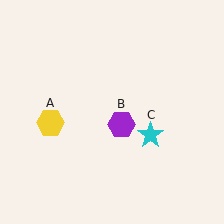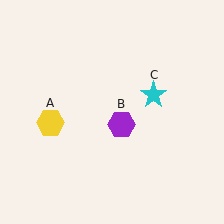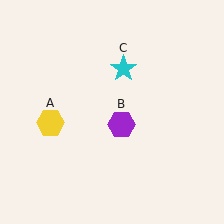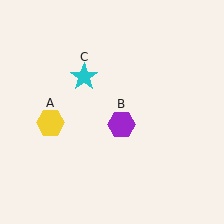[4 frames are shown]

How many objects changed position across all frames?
1 object changed position: cyan star (object C).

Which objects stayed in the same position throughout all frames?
Yellow hexagon (object A) and purple hexagon (object B) remained stationary.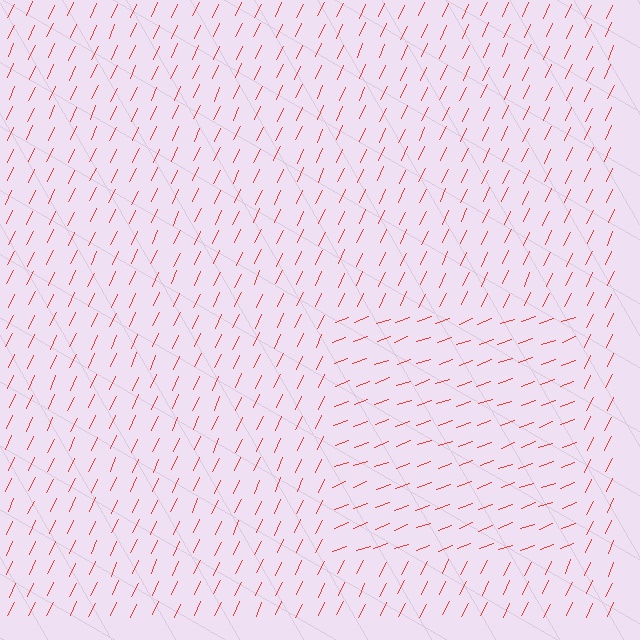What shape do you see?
I see a rectangle.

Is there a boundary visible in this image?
Yes, there is a texture boundary formed by a change in line orientation.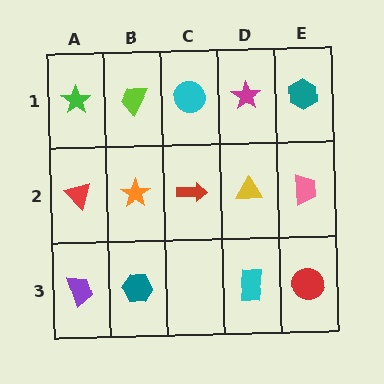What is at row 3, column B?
A teal hexagon.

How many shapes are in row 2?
5 shapes.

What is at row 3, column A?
A purple trapezoid.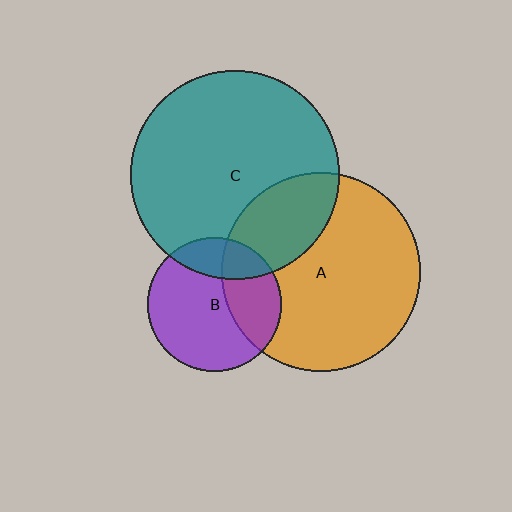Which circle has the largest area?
Circle C (teal).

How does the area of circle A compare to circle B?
Approximately 2.2 times.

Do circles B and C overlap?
Yes.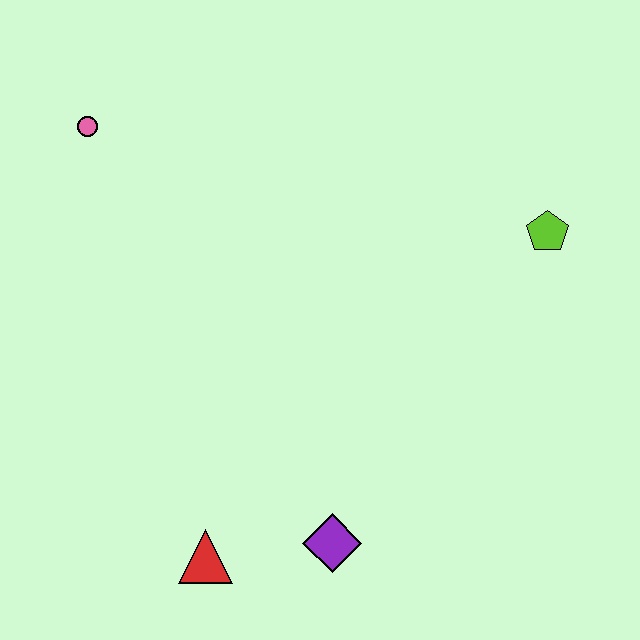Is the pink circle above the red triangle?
Yes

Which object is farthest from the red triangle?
The lime pentagon is farthest from the red triangle.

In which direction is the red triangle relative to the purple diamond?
The red triangle is to the left of the purple diamond.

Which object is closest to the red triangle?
The purple diamond is closest to the red triangle.